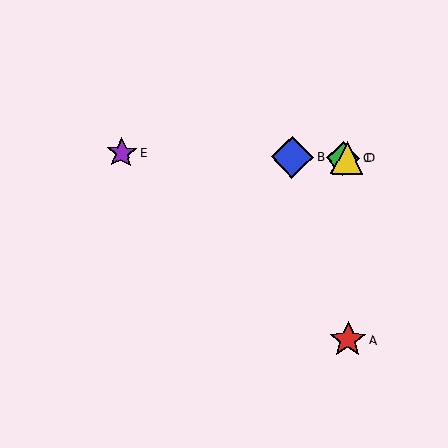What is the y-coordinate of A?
Object A is at y≈340.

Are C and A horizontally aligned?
No, C is at y≈158 and A is at y≈340.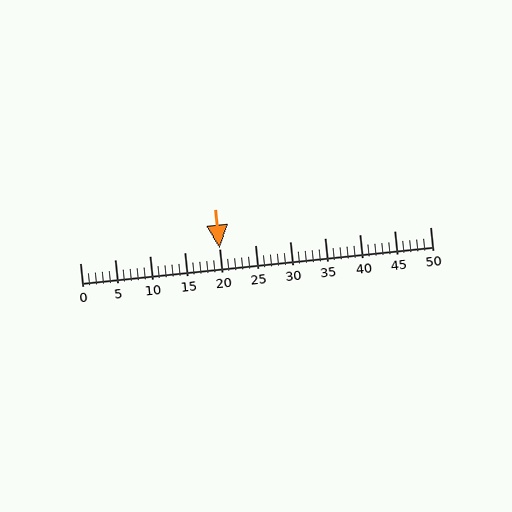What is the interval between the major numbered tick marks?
The major tick marks are spaced 5 units apart.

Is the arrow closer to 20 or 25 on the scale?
The arrow is closer to 20.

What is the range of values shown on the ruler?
The ruler shows values from 0 to 50.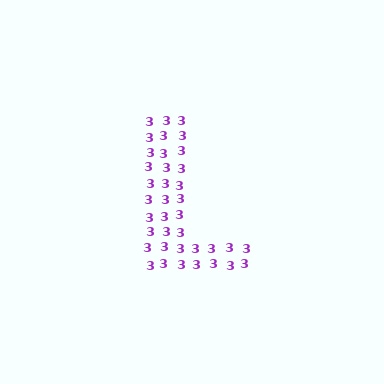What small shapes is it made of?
It is made of small digit 3's.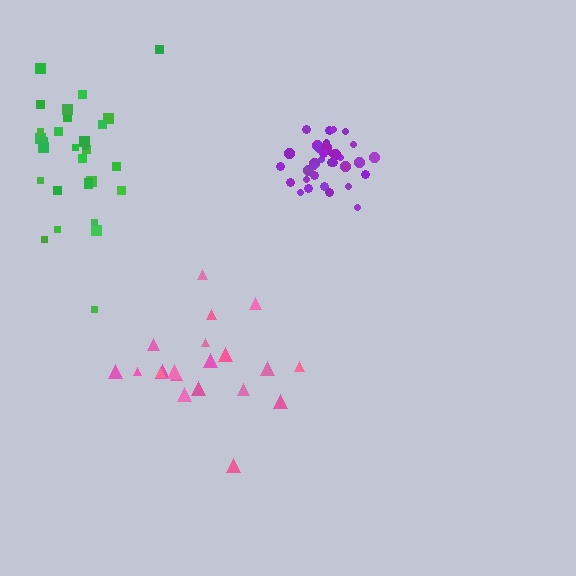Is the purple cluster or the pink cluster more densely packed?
Purple.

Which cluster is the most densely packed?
Purple.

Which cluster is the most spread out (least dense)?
Pink.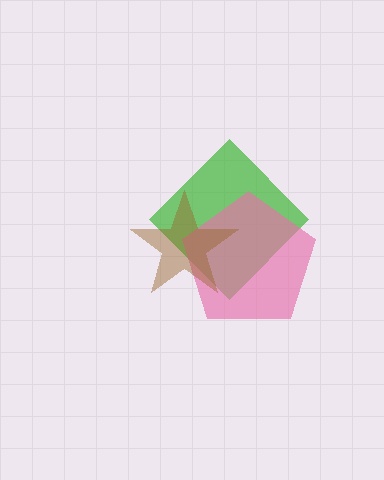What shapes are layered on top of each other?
The layered shapes are: a green diamond, a pink pentagon, a brown star.